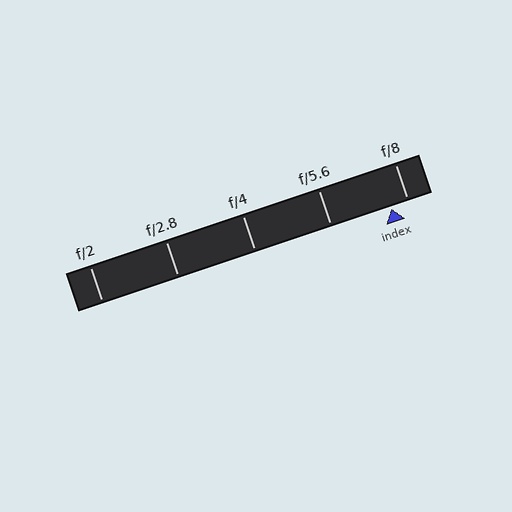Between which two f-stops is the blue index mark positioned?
The index mark is between f/5.6 and f/8.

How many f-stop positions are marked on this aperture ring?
There are 5 f-stop positions marked.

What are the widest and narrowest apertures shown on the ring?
The widest aperture shown is f/2 and the narrowest is f/8.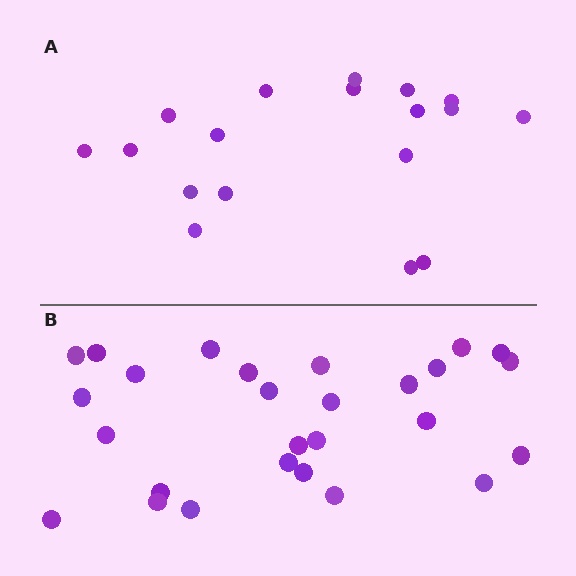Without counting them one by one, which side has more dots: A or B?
Region B (the bottom region) has more dots.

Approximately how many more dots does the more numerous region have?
Region B has roughly 8 or so more dots than region A.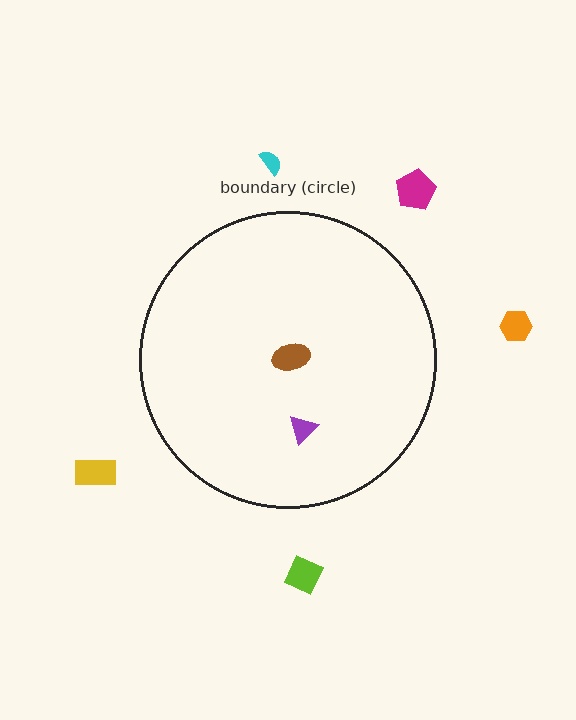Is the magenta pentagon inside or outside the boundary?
Outside.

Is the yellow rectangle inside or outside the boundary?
Outside.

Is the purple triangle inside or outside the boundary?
Inside.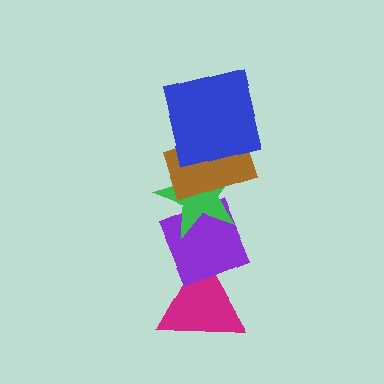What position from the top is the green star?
The green star is 3rd from the top.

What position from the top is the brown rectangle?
The brown rectangle is 2nd from the top.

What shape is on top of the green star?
The brown rectangle is on top of the green star.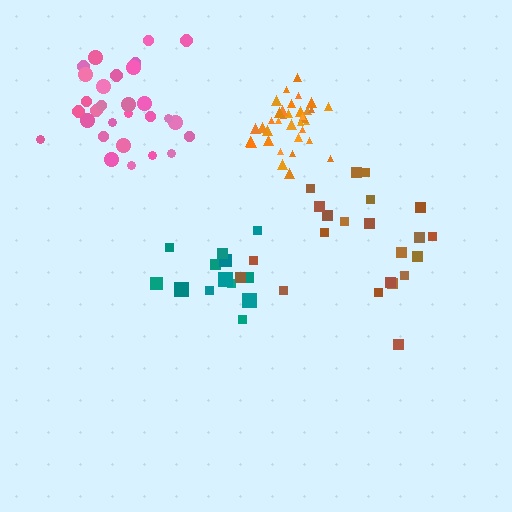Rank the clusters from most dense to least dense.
orange, pink, teal, brown.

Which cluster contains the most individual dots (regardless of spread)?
Orange (35).